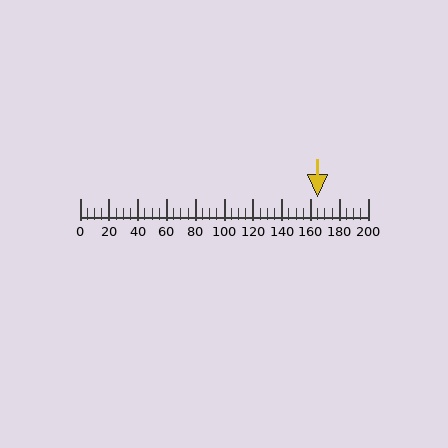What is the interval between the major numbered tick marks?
The major tick marks are spaced 20 units apart.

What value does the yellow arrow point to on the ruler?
The yellow arrow points to approximately 165.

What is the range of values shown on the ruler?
The ruler shows values from 0 to 200.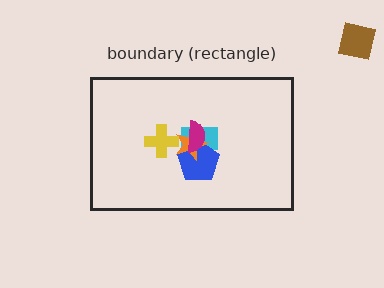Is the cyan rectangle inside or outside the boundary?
Inside.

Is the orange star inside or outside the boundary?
Inside.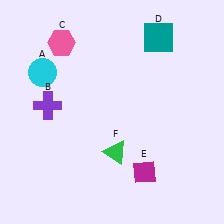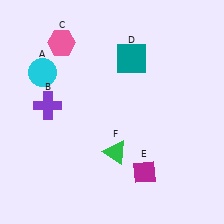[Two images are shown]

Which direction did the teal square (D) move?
The teal square (D) moved left.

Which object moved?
The teal square (D) moved left.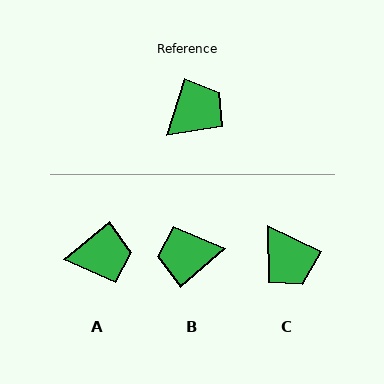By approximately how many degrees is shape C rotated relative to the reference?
Approximately 99 degrees clockwise.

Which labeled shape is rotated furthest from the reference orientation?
B, about 147 degrees away.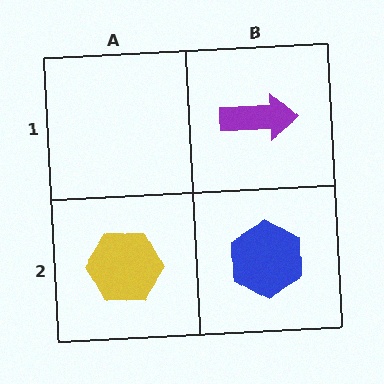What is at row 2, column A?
A yellow hexagon.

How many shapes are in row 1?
1 shape.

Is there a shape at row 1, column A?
No, that cell is empty.